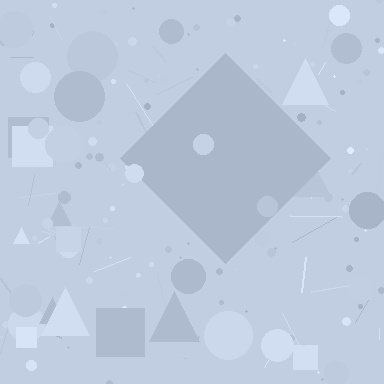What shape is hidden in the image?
A diamond is hidden in the image.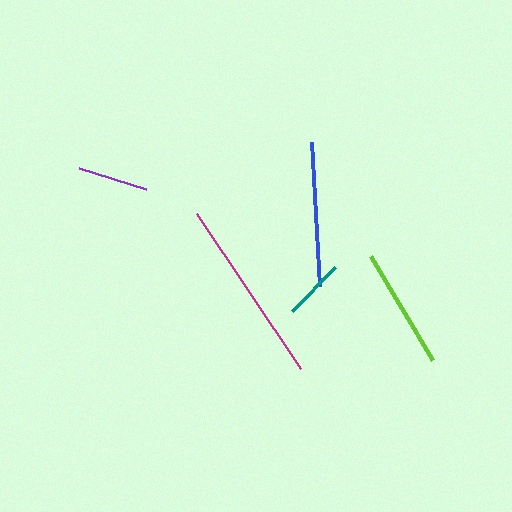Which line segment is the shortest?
The teal line is the shortest at approximately 62 pixels.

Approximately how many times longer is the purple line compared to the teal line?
The purple line is approximately 1.1 times the length of the teal line.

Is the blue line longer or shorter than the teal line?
The blue line is longer than the teal line.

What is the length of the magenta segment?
The magenta segment is approximately 187 pixels long.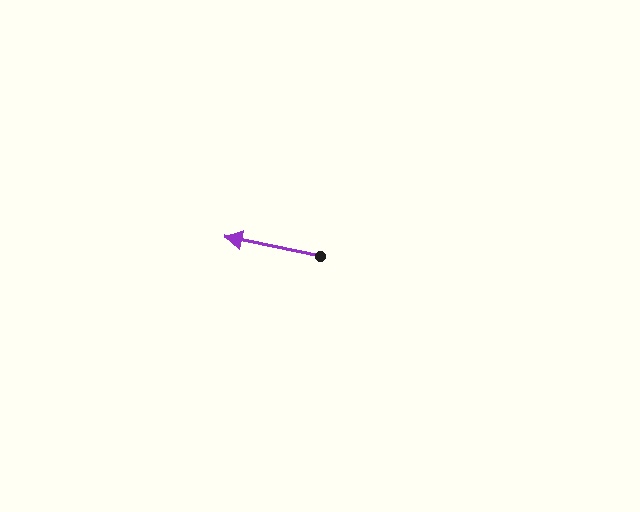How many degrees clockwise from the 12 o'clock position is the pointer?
Approximately 281 degrees.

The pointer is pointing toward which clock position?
Roughly 9 o'clock.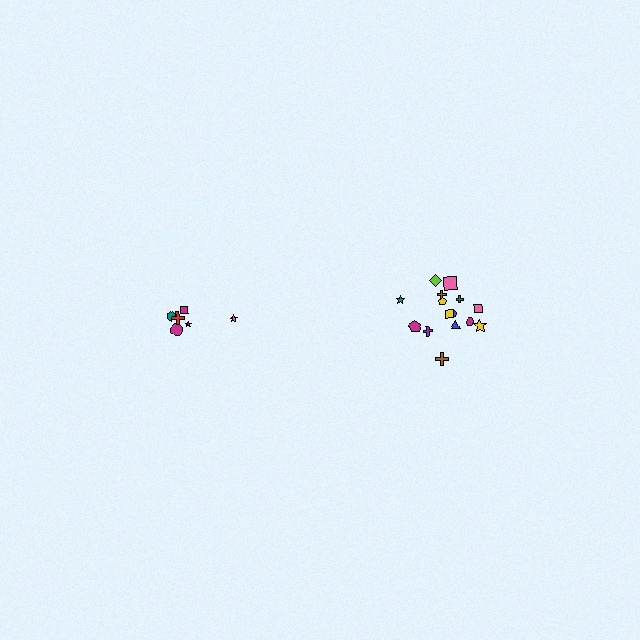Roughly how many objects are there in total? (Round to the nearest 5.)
Roughly 20 objects in total.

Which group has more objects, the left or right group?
The right group.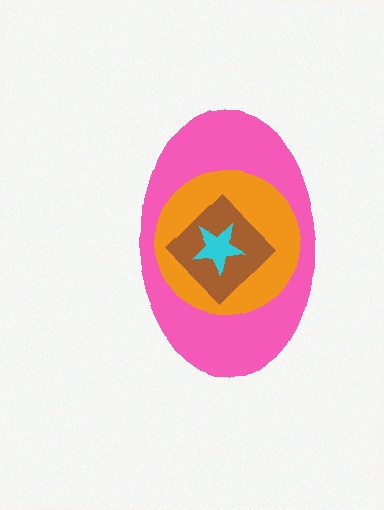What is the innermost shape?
The cyan star.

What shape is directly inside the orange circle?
The brown diamond.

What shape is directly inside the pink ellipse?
The orange circle.